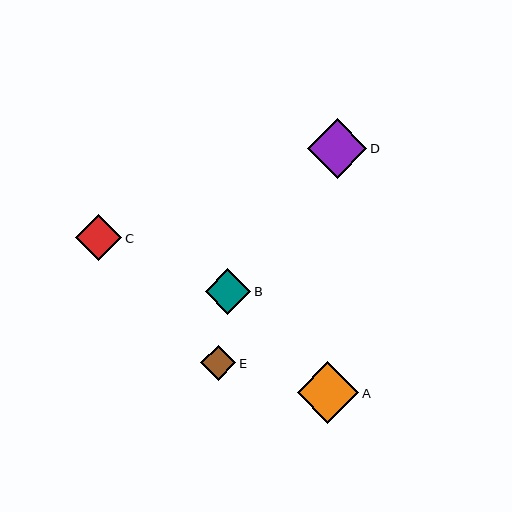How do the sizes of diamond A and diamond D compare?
Diamond A and diamond D are approximately the same size.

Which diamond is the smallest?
Diamond E is the smallest with a size of approximately 35 pixels.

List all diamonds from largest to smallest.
From largest to smallest: A, D, C, B, E.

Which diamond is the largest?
Diamond A is the largest with a size of approximately 62 pixels.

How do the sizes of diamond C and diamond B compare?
Diamond C and diamond B are approximately the same size.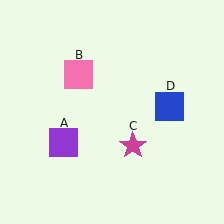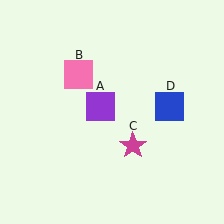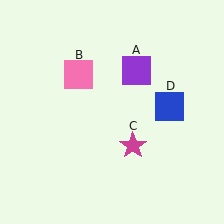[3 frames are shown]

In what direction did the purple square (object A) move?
The purple square (object A) moved up and to the right.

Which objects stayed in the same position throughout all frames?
Pink square (object B) and magenta star (object C) and blue square (object D) remained stationary.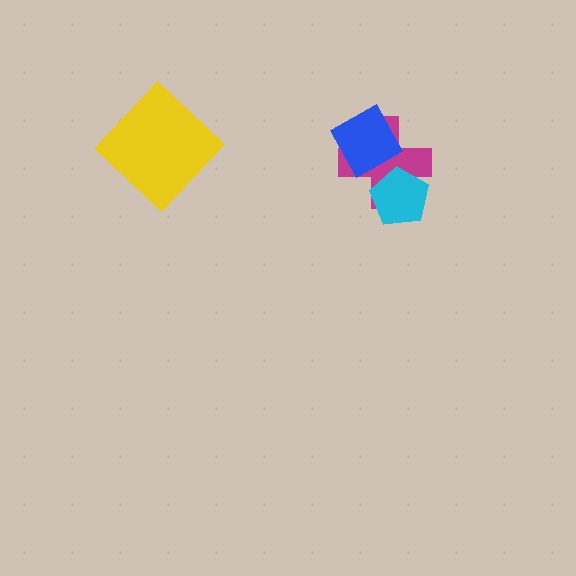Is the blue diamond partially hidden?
No, no other shape covers it.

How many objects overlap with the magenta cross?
2 objects overlap with the magenta cross.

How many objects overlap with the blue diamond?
1 object overlaps with the blue diamond.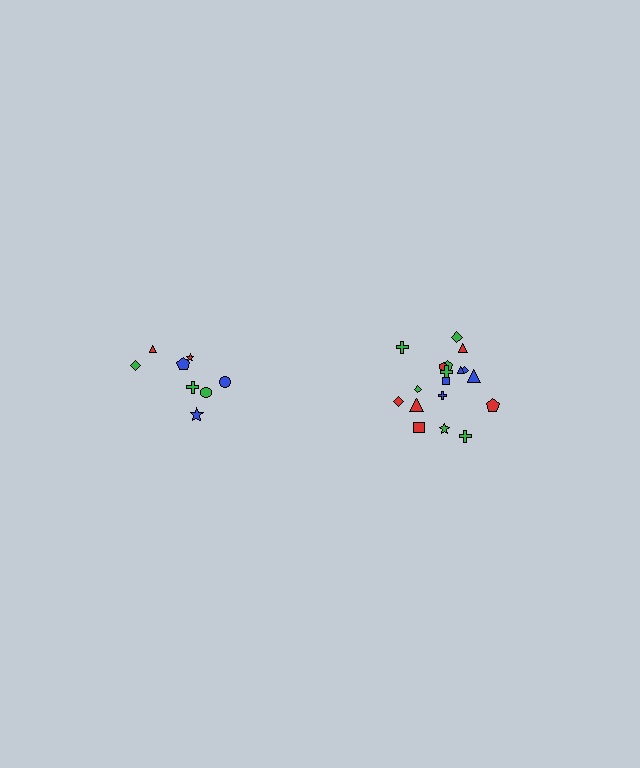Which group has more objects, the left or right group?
The right group.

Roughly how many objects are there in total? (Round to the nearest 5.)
Roughly 25 objects in total.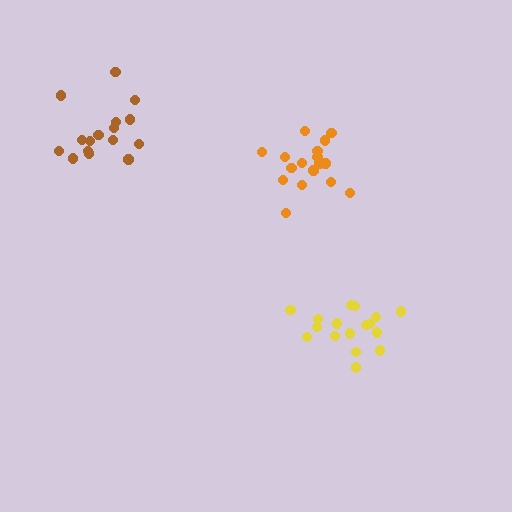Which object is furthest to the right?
The yellow cluster is rightmost.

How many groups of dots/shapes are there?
There are 3 groups.